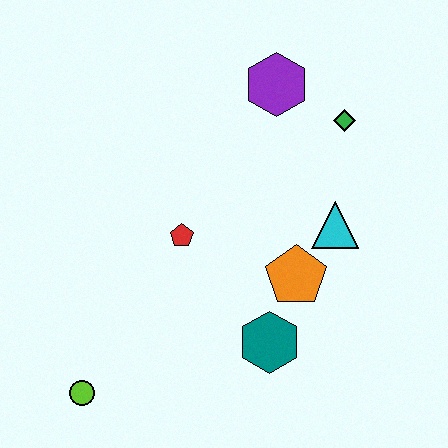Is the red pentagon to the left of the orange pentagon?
Yes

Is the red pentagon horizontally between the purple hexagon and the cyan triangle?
No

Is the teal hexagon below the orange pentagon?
Yes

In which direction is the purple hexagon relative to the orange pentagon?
The purple hexagon is above the orange pentagon.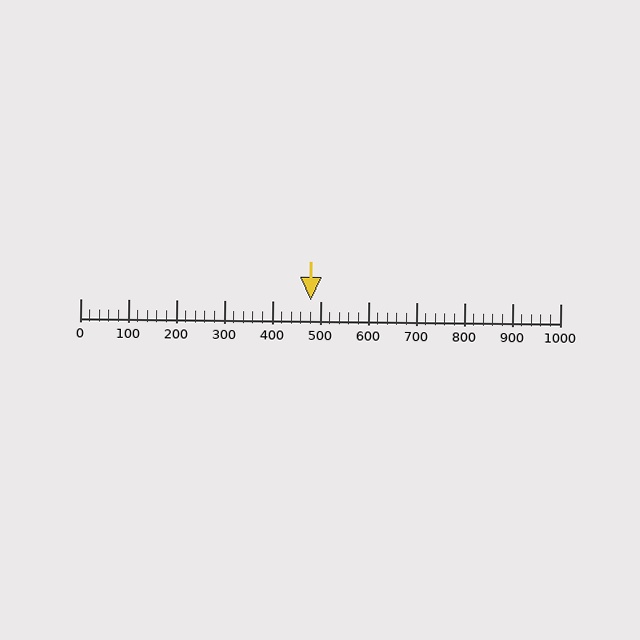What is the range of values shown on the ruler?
The ruler shows values from 0 to 1000.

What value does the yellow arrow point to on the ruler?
The yellow arrow points to approximately 480.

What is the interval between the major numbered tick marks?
The major tick marks are spaced 100 units apart.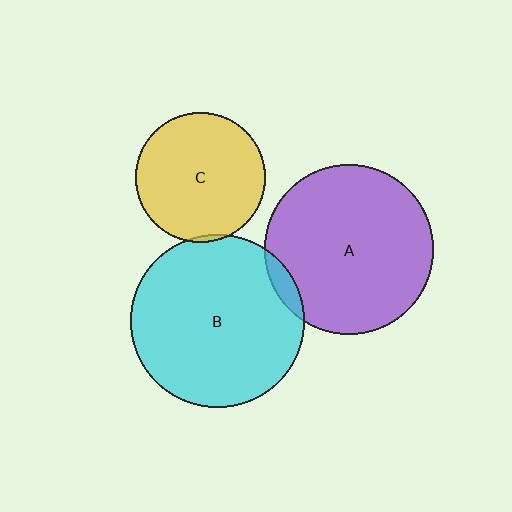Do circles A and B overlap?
Yes.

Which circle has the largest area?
Circle B (cyan).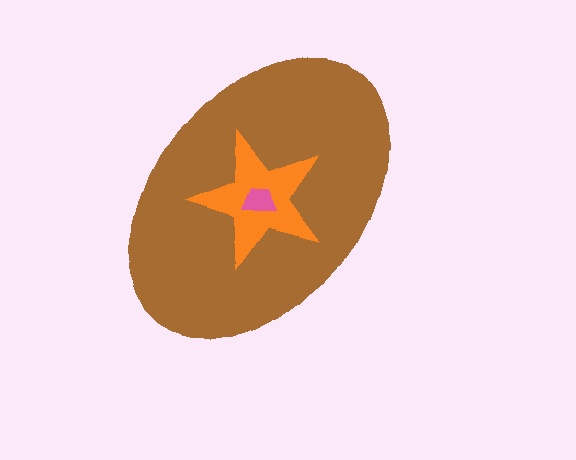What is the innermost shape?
The pink trapezoid.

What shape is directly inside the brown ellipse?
The orange star.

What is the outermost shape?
The brown ellipse.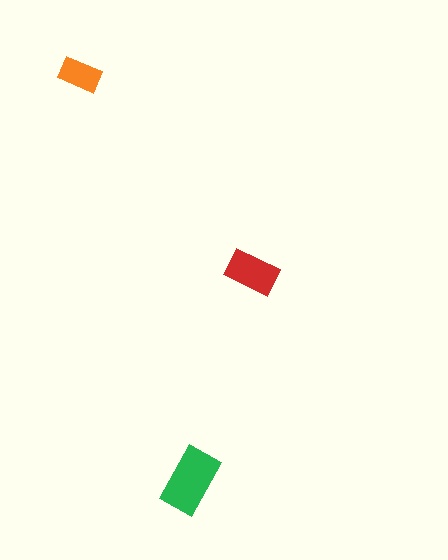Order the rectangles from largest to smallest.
the green one, the red one, the orange one.